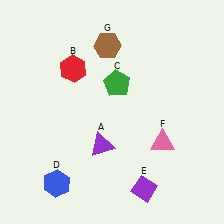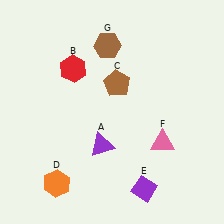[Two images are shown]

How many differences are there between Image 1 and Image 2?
There are 2 differences between the two images.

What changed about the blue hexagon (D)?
In Image 1, D is blue. In Image 2, it changed to orange.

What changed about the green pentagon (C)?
In Image 1, C is green. In Image 2, it changed to brown.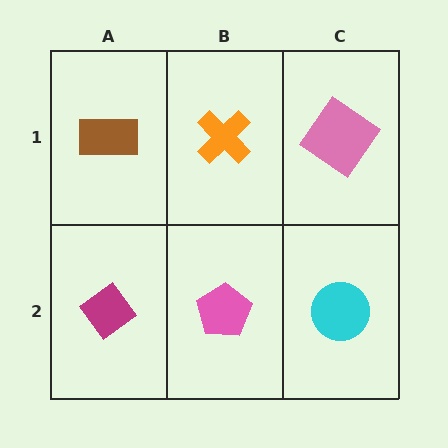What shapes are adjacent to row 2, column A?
A brown rectangle (row 1, column A), a pink pentagon (row 2, column B).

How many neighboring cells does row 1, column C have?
2.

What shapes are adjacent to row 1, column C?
A cyan circle (row 2, column C), an orange cross (row 1, column B).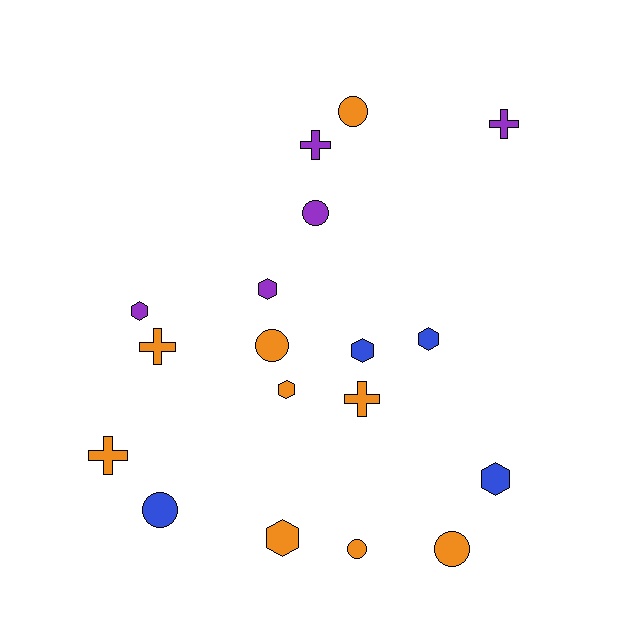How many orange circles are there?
There are 4 orange circles.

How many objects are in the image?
There are 18 objects.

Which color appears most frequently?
Orange, with 9 objects.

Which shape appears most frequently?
Hexagon, with 7 objects.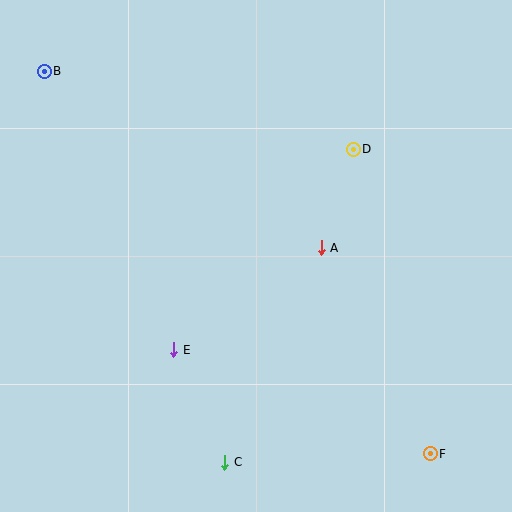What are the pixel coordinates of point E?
Point E is at (173, 350).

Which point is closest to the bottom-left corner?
Point C is closest to the bottom-left corner.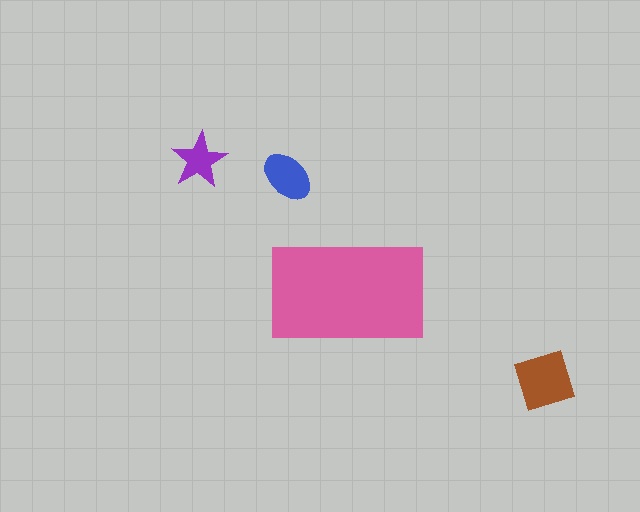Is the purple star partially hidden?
No, the purple star is fully visible.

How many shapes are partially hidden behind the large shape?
0 shapes are partially hidden.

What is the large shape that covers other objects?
A pink rectangle.